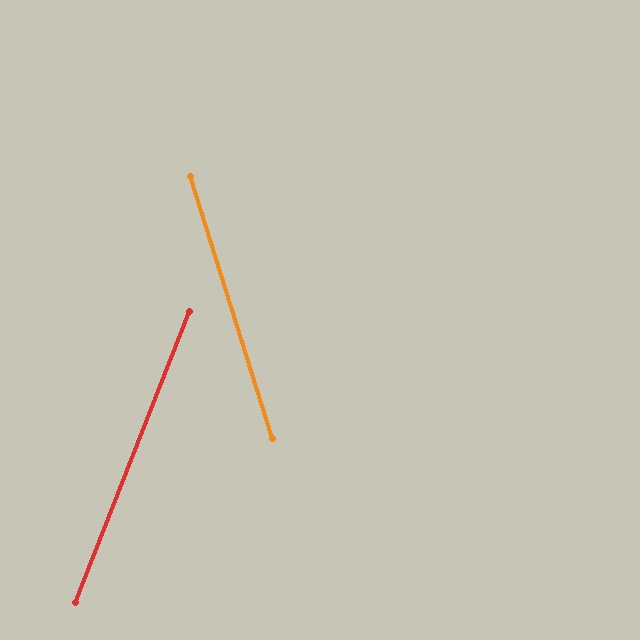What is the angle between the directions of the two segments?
Approximately 39 degrees.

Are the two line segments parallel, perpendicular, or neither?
Neither parallel nor perpendicular — they differ by about 39°.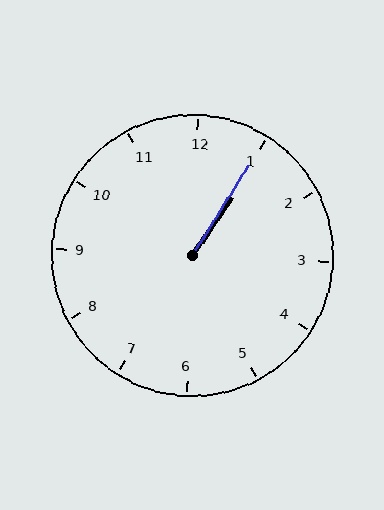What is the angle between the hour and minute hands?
Approximately 2 degrees.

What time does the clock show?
1:05.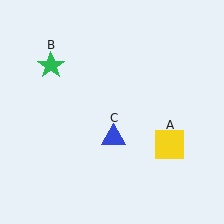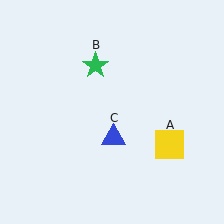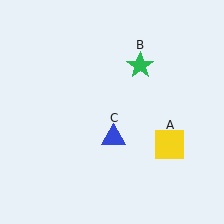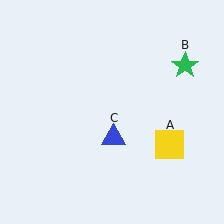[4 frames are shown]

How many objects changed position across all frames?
1 object changed position: green star (object B).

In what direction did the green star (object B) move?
The green star (object B) moved right.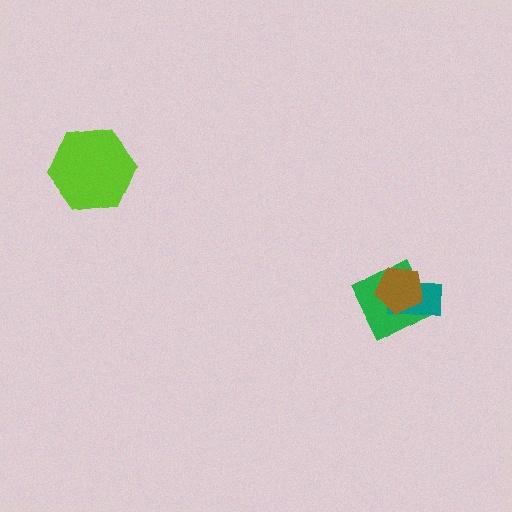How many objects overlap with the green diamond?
2 objects overlap with the green diamond.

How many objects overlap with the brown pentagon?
2 objects overlap with the brown pentagon.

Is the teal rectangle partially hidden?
Yes, it is partially covered by another shape.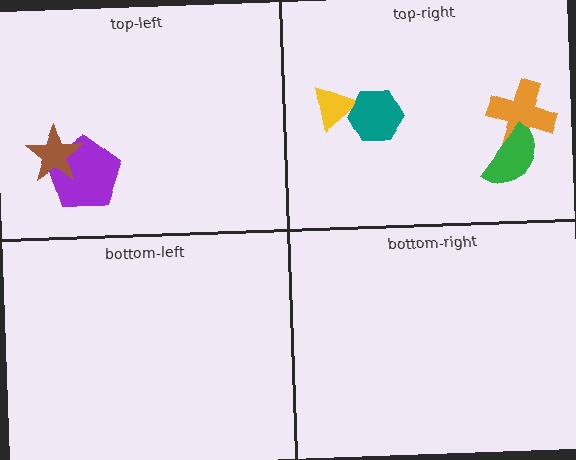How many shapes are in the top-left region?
2.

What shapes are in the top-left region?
The purple pentagon, the brown star.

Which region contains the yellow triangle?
The top-right region.